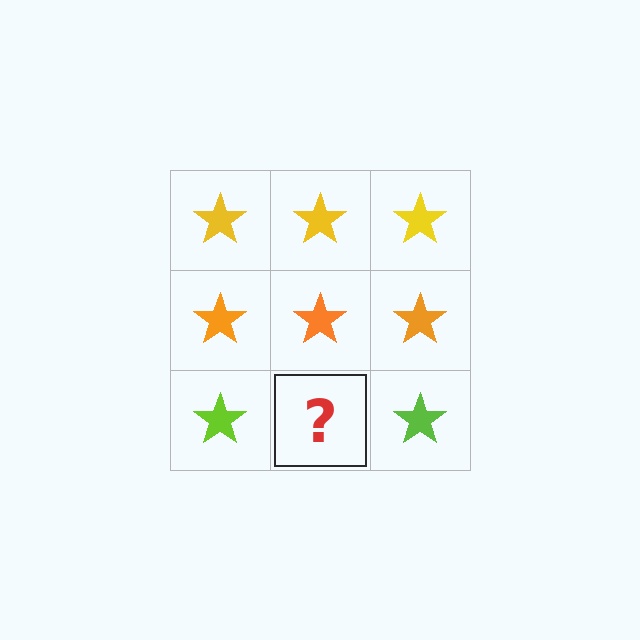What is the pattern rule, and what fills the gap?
The rule is that each row has a consistent color. The gap should be filled with a lime star.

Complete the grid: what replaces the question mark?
The question mark should be replaced with a lime star.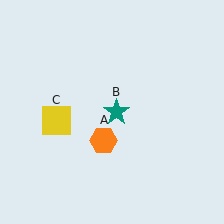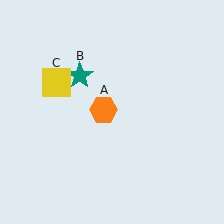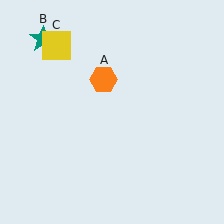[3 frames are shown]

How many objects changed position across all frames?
3 objects changed position: orange hexagon (object A), teal star (object B), yellow square (object C).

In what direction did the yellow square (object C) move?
The yellow square (object C) moved up.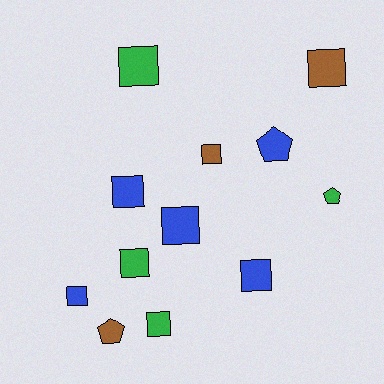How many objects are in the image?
There are 12 objects.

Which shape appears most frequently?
Square, with 9 objects.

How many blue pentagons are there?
There is 1 blue pentagon.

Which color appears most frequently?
Blue, with 5 objects.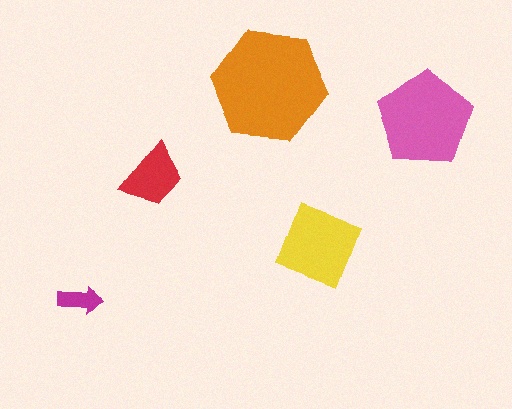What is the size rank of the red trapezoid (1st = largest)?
4th.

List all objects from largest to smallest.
The orange hexagon, the pink pentagon, the yellow diamond, the red trapezoid, the magenta arrow.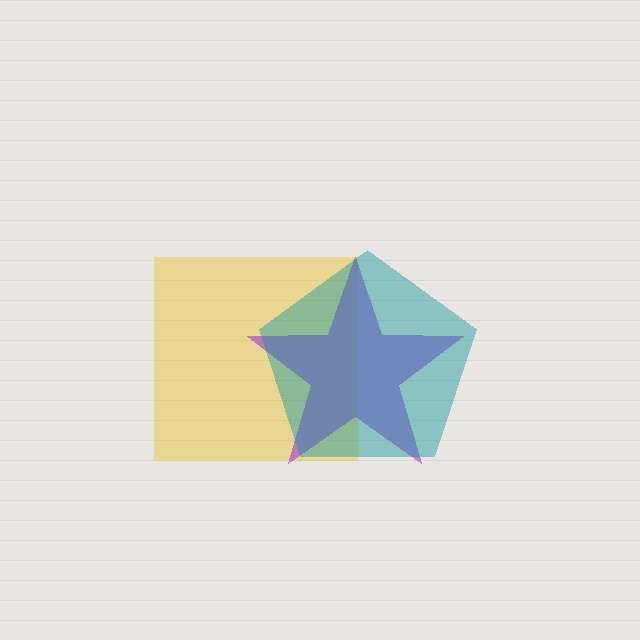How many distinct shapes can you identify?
There are 3 distinct shapes: a yellow square, a purple star, a teal pentagon.